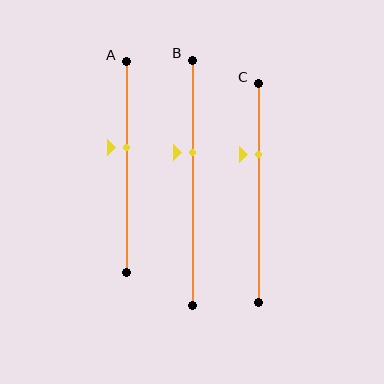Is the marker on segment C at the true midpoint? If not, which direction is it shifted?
No, the marker on segment C is shifted upward by about 18% of the segment length.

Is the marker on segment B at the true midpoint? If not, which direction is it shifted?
No, the marker on segment B is shifted upward by about 12% of the segment length.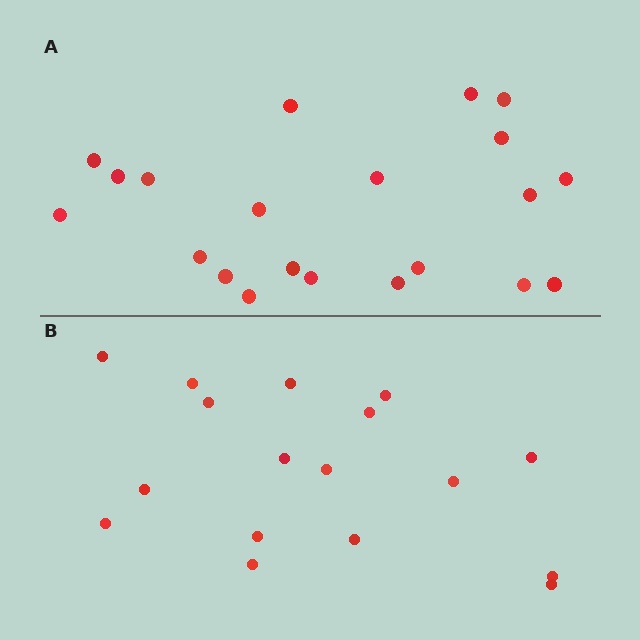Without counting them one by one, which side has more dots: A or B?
Region A (the top region) has more dots.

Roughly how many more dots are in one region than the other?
Region A has about 4 more dots than region B.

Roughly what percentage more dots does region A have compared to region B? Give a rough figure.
About 25% more.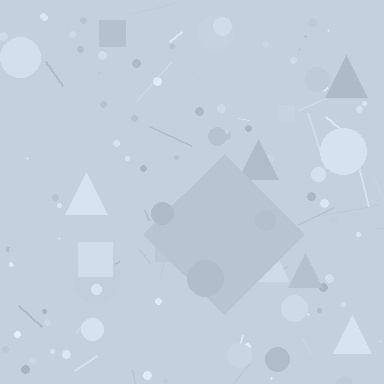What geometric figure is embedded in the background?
A diamond is embedded in the background.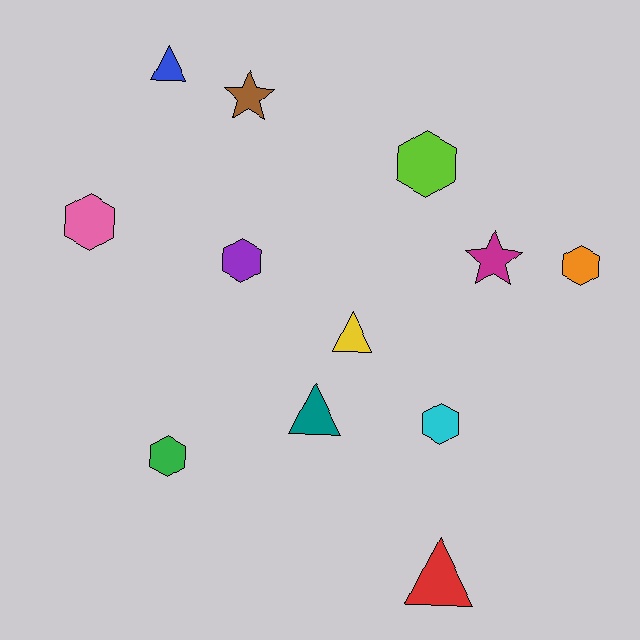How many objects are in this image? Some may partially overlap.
There are 12 objects.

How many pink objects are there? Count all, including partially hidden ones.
There is 1 pink object.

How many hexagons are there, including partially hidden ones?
There are 6 hexagons.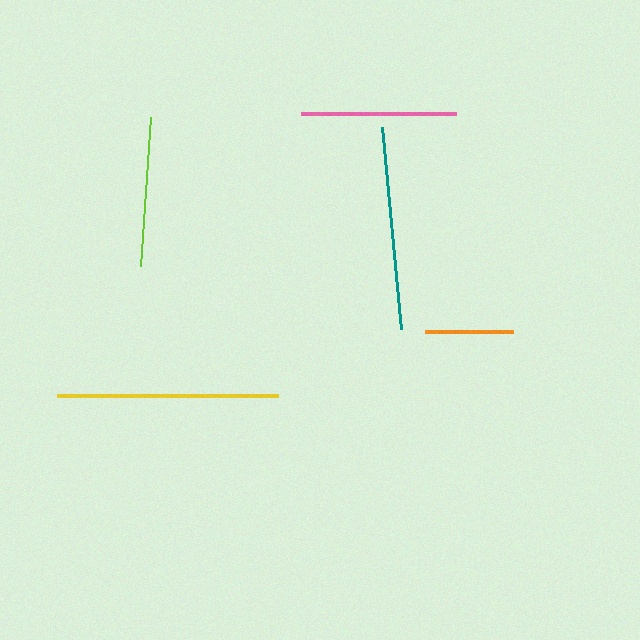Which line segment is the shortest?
The orange line is the shortest at approximately 88 pixels.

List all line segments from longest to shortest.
From longest to shortest: yellow, teal, pink, lime, orange.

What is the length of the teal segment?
The teal segment is approximately 203 pixels long.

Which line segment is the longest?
The yellow line is the longest at approximately 221 pixels.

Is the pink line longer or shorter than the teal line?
The teal line is longer than the pink line.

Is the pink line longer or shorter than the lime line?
The pink line is longer than the lime line.